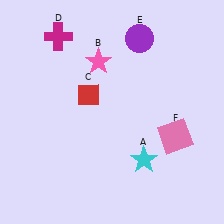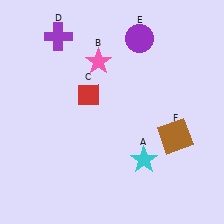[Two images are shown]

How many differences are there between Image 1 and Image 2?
There are 2 differences between the two images.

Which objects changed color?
D changed from magenta to purple. F changed from pink to brown.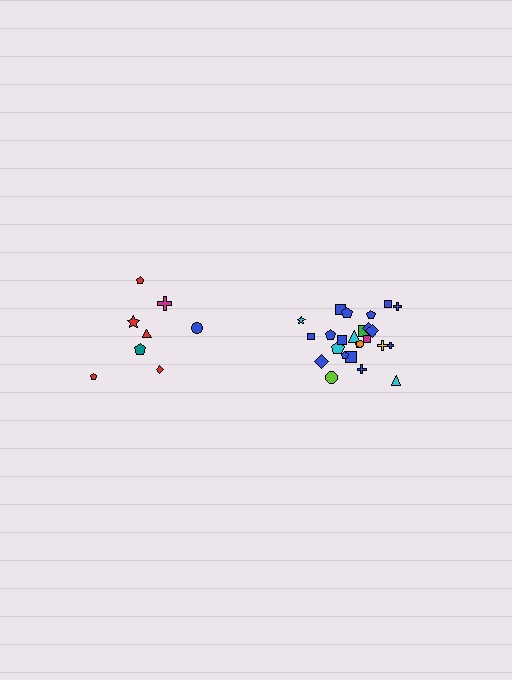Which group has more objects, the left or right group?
The right group.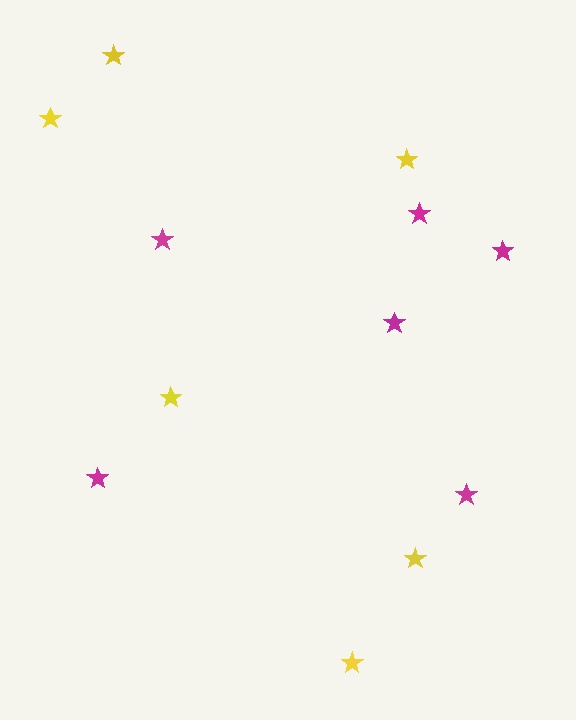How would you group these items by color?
There are 2 groups: one group of yellow stars (6) and one group of magenta stars (6).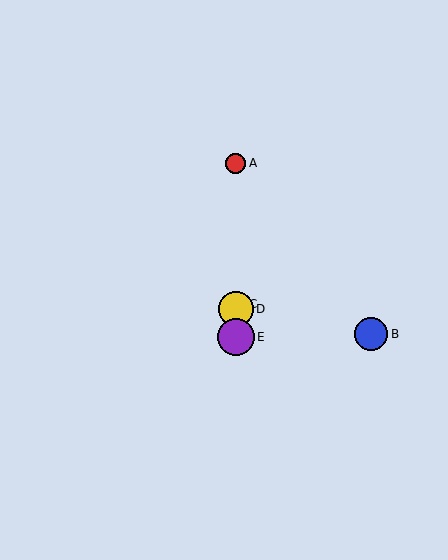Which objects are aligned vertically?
Objects A, C, D, E are aligned vertically.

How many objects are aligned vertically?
4 objects (A, C, D, E) are aligned vertically.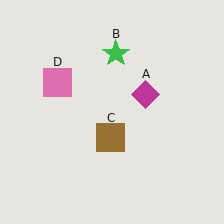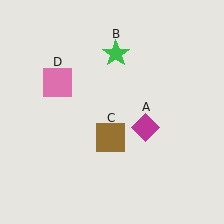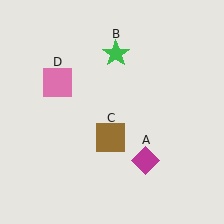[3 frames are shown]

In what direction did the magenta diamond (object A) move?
The magenta diamond (object A) moved down.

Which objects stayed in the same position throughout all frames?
Green star (object B) and brown square (object C) and pink square (object D) remained stationary.